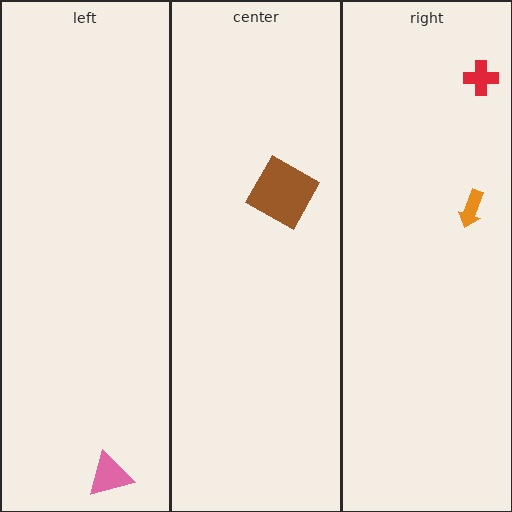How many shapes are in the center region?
1.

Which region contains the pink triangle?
The left region.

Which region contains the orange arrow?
The right region.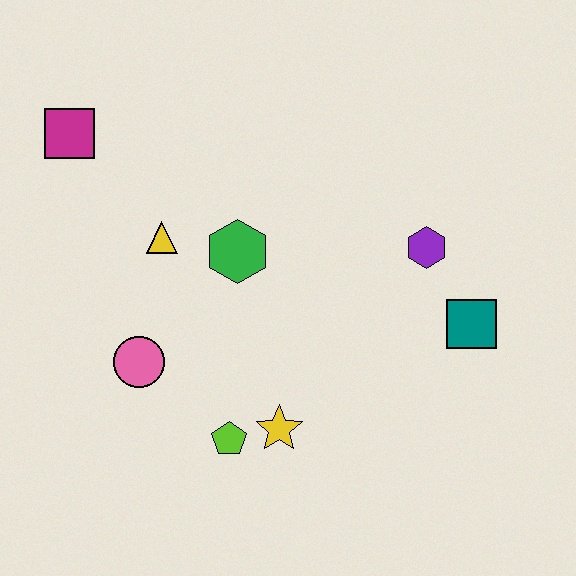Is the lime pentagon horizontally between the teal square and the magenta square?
Yes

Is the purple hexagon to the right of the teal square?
No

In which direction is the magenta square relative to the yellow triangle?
The magenta square is above the yellow triangle.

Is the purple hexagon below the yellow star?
No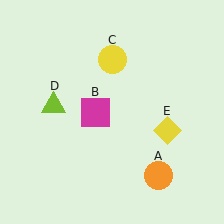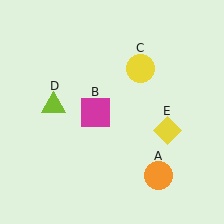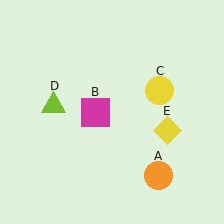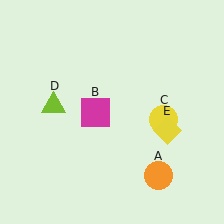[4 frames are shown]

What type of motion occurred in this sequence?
The yellow circle (object C) rotated clockwise around the center of the scene.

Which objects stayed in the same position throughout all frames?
Orange circle (object A) and magenta square (object B) and lime triangle (object D) and yellow diamond (object E) remained stationary.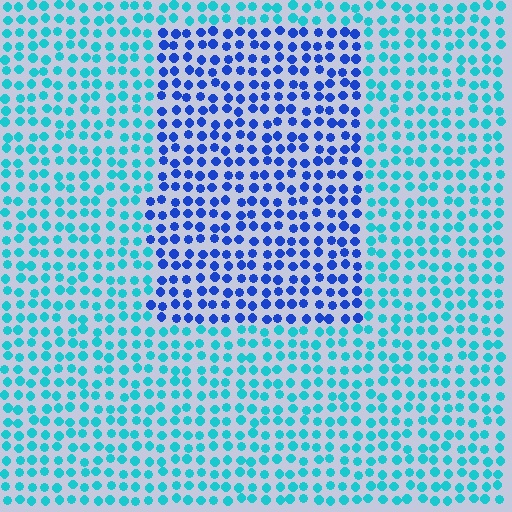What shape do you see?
I see a rectangle.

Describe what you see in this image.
The image is filled with small cyan elements in a uniform arrangement. A rectangle-shaped region is visible where the elements are tinted to a slightly different hue, forming a subtle color boundary.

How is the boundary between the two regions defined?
The boundary is defined purely by a slight shift in hue (about 45 degrees). Spacing, size, and orientation are identical on both sides.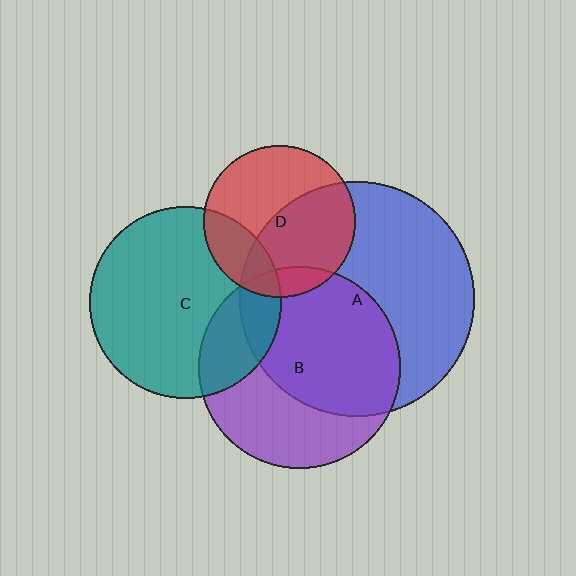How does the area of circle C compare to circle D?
Approximately 1.6 times.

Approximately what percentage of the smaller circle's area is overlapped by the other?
Approximately 25%.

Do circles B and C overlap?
Yes.